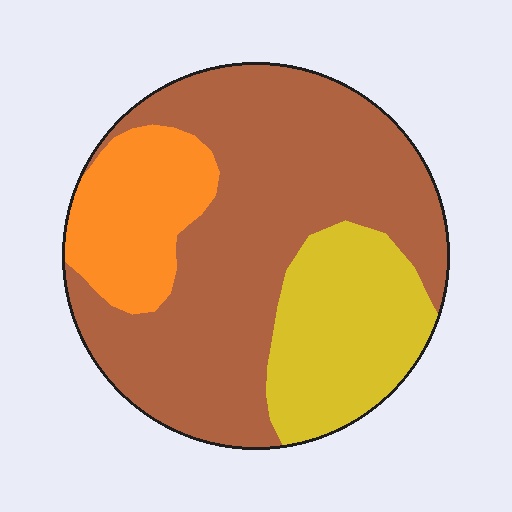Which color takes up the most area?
Brown, at roughly 60%.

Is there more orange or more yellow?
Yellow.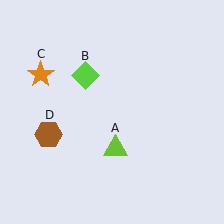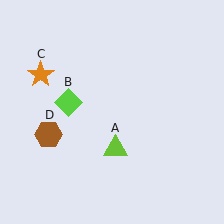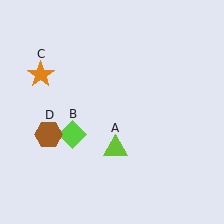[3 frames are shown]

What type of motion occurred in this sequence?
The lime diamond (object B) rotated counterclockwise around the center of the scene.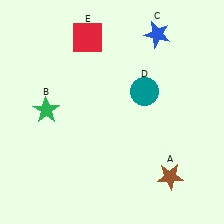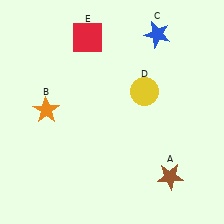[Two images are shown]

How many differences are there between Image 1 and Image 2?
There are 2 differences between the two images.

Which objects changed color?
B changed from green to orange. D changed from teal to yellow.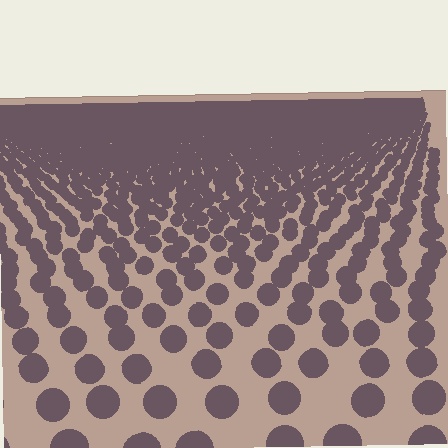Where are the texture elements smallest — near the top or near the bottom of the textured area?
Near the top.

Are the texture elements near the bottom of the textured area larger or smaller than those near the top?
Larger. Near the bottom, elements are closer to the viewer and appear at a bigger on-screen size.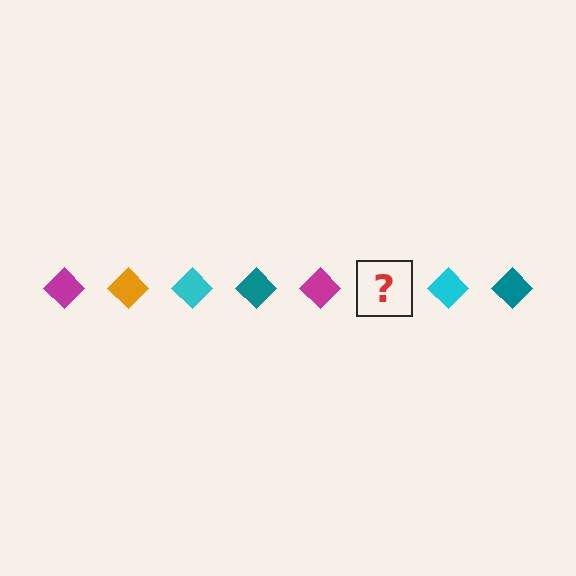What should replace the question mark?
The question mark should be replaced with an orange diamond.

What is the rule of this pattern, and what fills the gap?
The rule is that the pattern cycles through magenta, orange, cyan, teal diamonds. The gap should be filled with an orange diamond.